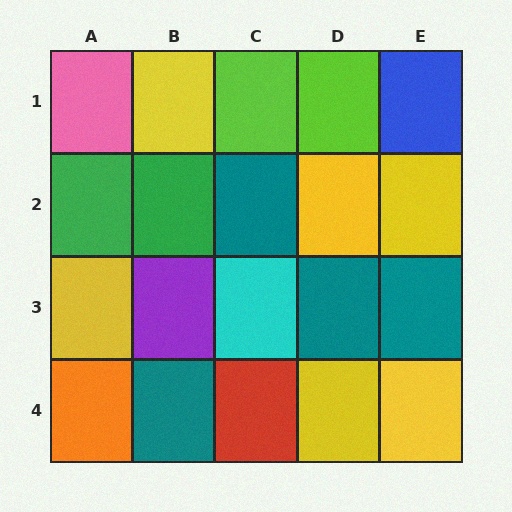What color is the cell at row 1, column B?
Yellow.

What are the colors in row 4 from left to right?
Orange, teal, red, yellow, yellow.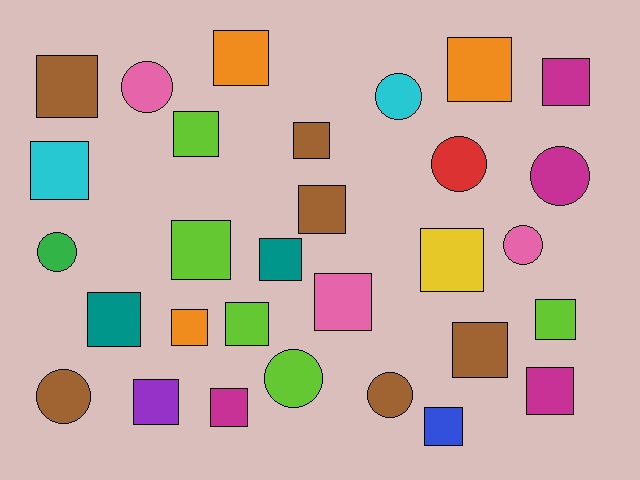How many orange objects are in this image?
There are 3 orange objects.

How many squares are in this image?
There are 21 squares.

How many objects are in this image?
There are 30 objects.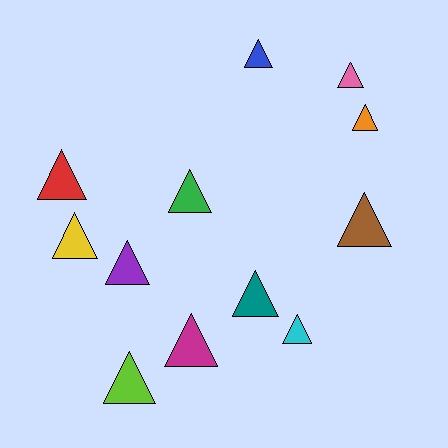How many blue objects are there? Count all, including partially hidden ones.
There is 1 blue object.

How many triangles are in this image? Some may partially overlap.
There are 12 triangles.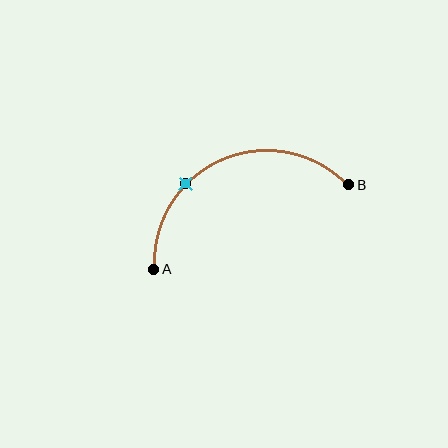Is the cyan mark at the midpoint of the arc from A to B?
No. The cyan mark lies on the arc but is closer to endpoint A. The arc midpoint would be at the point on the curve equidistant along the arc from both A and B.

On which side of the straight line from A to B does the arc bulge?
The arc bulges above the straight line connecting A and B.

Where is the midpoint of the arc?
The arc midpoint is the point on the curve farthest from the straight line joining A and B. It sits above that line.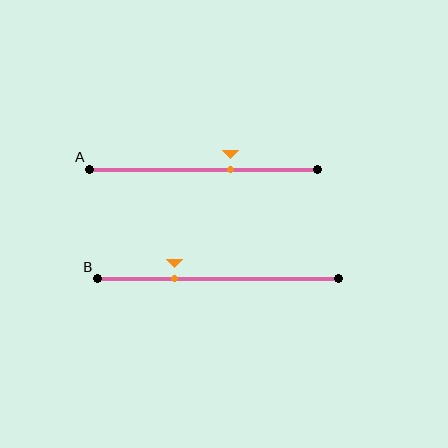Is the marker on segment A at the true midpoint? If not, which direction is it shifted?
No, the marker on segment A is shifted to the right by about 12% of the segment length.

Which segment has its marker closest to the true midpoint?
Segment A has its marker closest to the true midpoint.